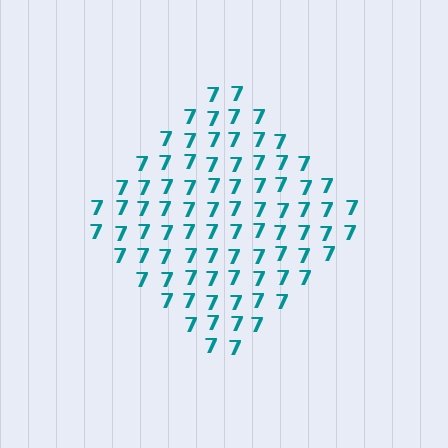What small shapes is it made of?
It is made of small digit 7's.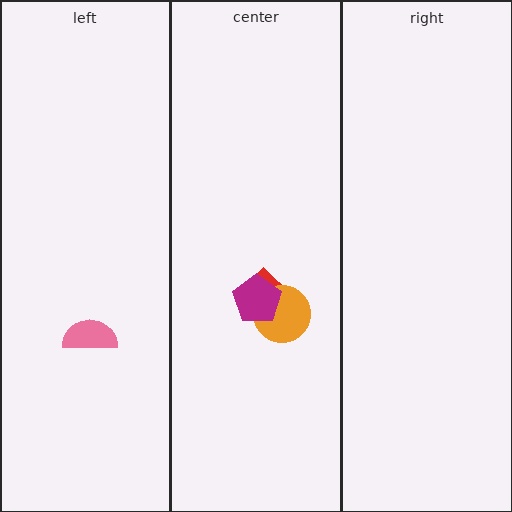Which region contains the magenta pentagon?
The center region.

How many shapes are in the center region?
3.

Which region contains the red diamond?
The center region.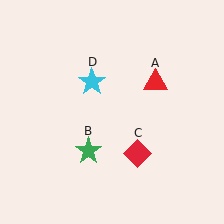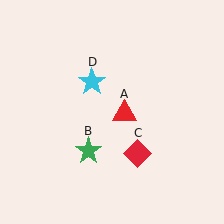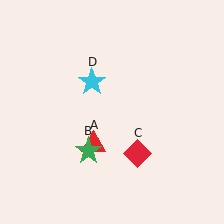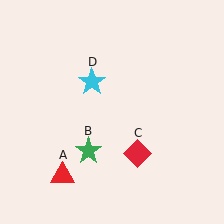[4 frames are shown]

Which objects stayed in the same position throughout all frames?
Green star (object B) and red diamond (object C) and cyan star (object D) remained stationary.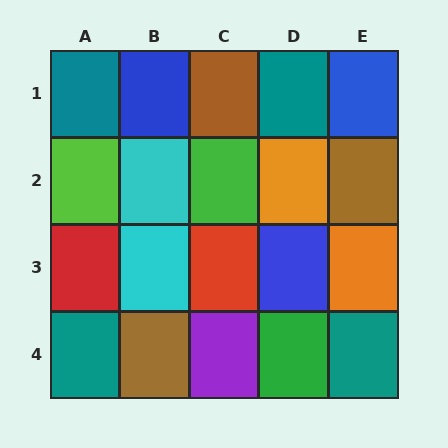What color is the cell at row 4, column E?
Teal.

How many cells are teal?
4 cells are teal.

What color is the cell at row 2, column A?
Lime.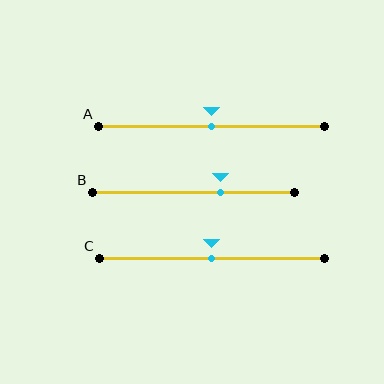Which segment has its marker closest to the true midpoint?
Segment A has its marker closest to the true midpoint.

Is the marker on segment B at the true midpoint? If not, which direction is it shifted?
No, the marker on segment B is shifted to the right by about 13% of the segment length.